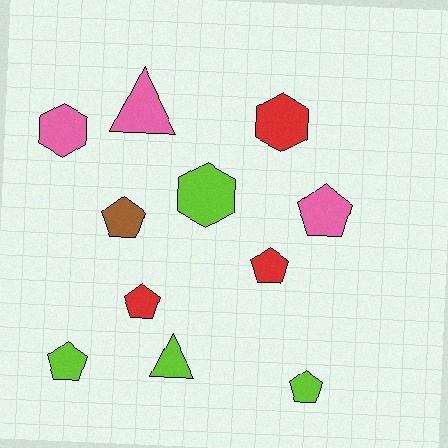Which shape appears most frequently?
Pentagon, with 6 objects.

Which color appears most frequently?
Lime, with 4 objects.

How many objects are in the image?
There are 11 objects.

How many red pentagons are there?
There are 2 red pentagons.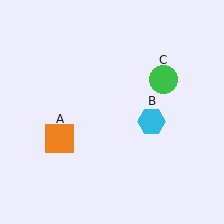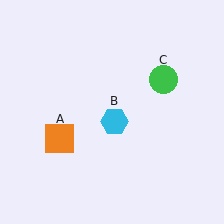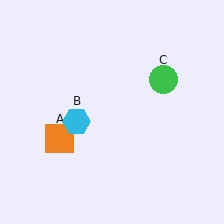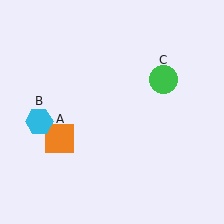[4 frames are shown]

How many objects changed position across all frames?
1 object changed position: cyan hexagon (object B).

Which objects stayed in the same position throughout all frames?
Orange square (object A) and green circle (object C) remained stationary.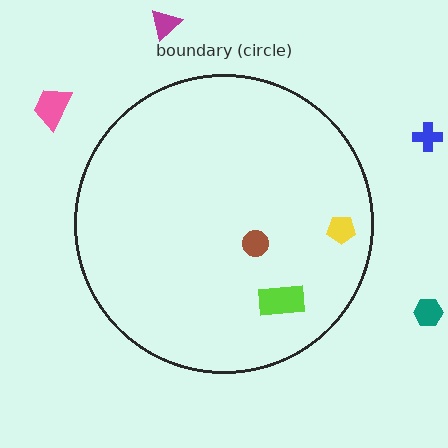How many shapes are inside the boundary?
3 inside, 4 outside.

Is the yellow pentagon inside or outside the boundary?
Inside.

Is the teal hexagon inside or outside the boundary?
Outside.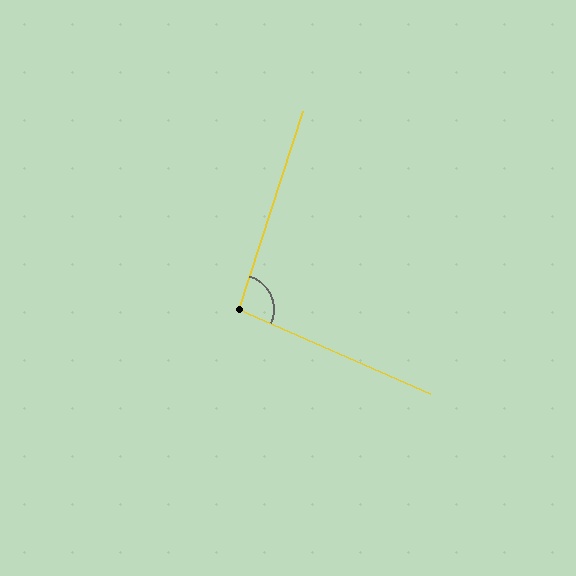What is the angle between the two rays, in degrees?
Approximately 96 degrees.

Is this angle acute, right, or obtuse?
It is obtuse.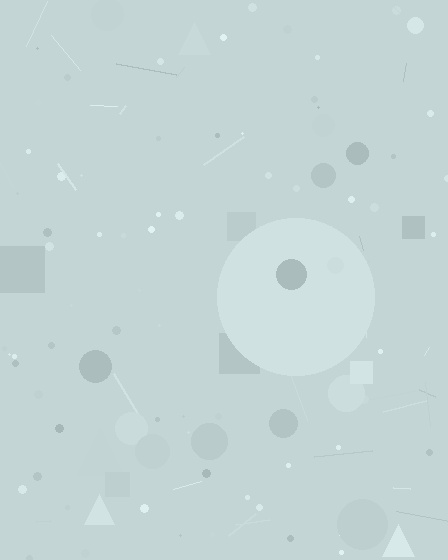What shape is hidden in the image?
A circle is hidden in the image.